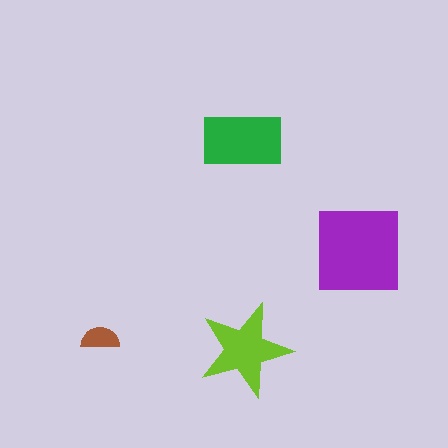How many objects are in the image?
There are 4 objects in the image.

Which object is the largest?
The purple square.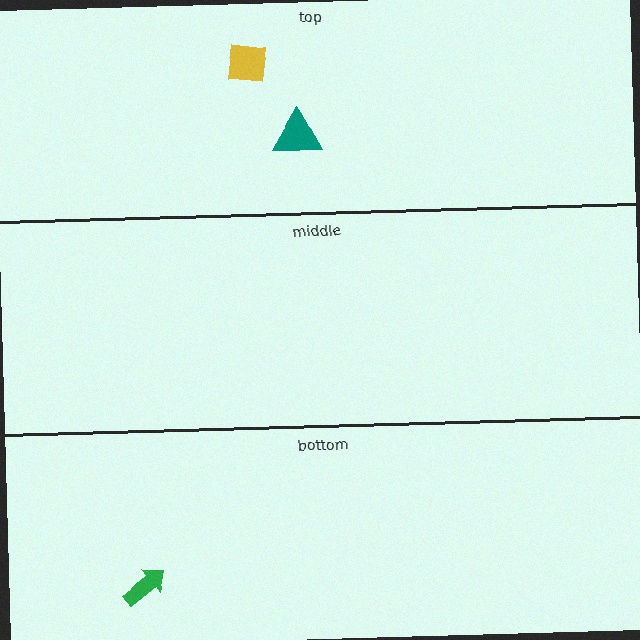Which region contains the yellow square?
The top region.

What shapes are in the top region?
The teal triangle, the yellow square.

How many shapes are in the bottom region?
1.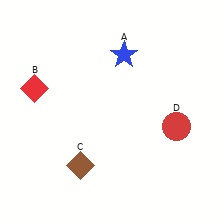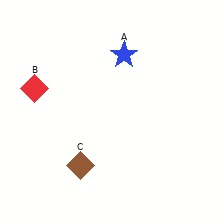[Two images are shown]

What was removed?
The red circle (D) was removed in Image 2.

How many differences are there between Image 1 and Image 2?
There is 1 difference between the two images.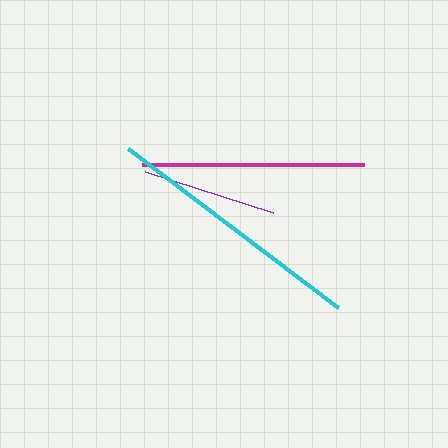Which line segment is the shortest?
The purple line is the shortest at approximately 133 pixels.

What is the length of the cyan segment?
The cyan segment is approximately 264 pixels long.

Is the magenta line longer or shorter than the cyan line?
The cyan line is longer than the magenta line.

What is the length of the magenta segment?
The magenta segment is approximately 222 pixels long.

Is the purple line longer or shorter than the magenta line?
The magenta line is longer than the purple line.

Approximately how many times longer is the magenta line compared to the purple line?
The magenta line is approximately 1.7 times the length of the purple line.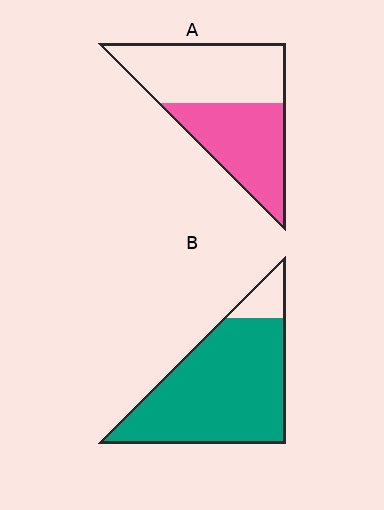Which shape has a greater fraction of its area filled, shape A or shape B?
Shape B.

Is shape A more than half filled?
Roughly half.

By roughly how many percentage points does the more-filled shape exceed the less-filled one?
By roughly 45 percentage points (B over A).